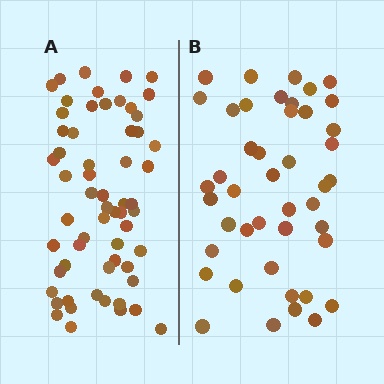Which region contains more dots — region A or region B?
Region A (the left region) has more dots.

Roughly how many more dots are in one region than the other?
Region A has approximately 15 more dots than region B.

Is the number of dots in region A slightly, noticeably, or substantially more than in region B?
Region A has noticeably more, but not dramatically so. The ratio is roughly 1.4 to 1.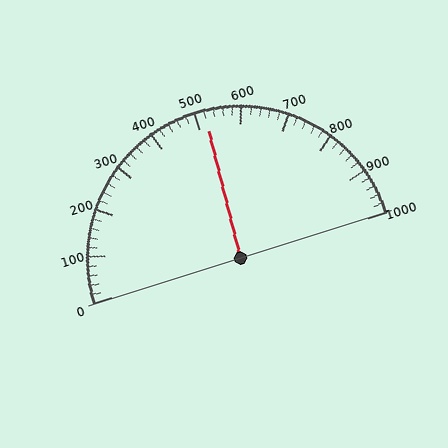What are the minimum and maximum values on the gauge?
The gauge ranges from 0 to 1000.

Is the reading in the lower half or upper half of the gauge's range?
The reading is in the upper half of the range (0 to 1000).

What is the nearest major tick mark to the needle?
The nearest major tick mark is 500.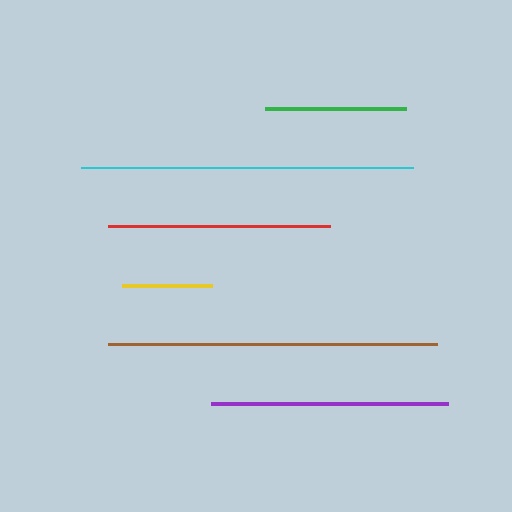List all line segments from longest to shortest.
From longest to shortest: cyan, brown, purple, red, green, yellow.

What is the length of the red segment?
The red segment is approximately 223 pixels long.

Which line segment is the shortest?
The yellow line is the shortest at approximately 90 pixels.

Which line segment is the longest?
The cyan line is the longest at approximately 332 pixels.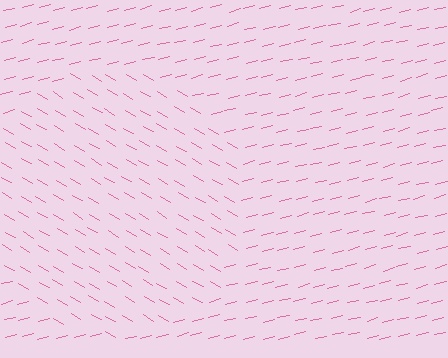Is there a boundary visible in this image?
Yes, there is a texture boundary formed by a change in line orientation.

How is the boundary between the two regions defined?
The boundary is defined purely by a change in line orientation (approximately 45 degrees difference). All lines are the same color and thickness.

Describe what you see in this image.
The image is filled with small pink line segments. A circle region in the image has lines oriented differently from the surrounding lines, creating a visible texture boundary.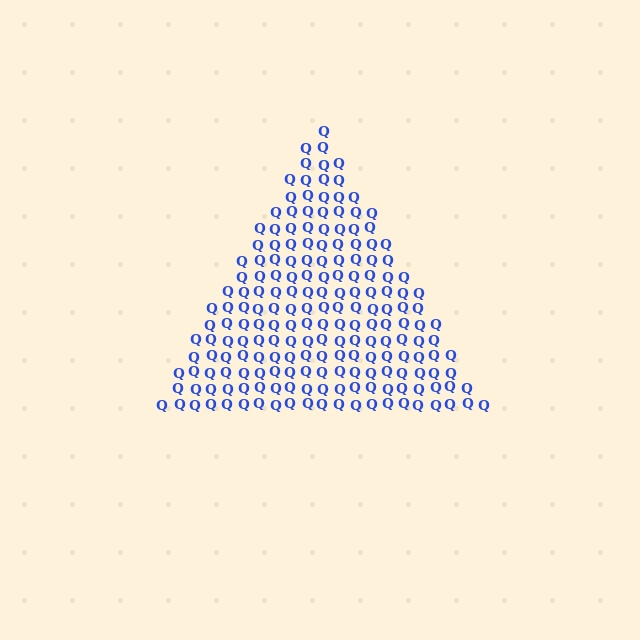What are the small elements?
The small elements are letter Q's.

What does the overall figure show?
The overall figure shows a triangle.